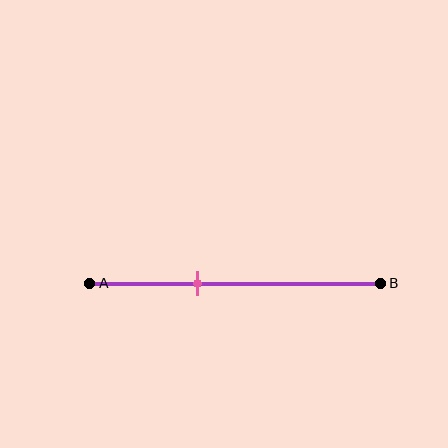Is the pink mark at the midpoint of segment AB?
No, the mark is at about 35% from A, not at the 50% midpoint.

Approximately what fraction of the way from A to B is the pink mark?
The pink mark is approximately 35% of the way from A to B.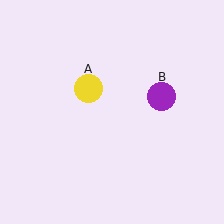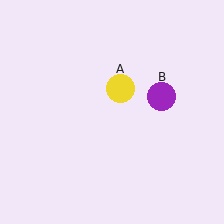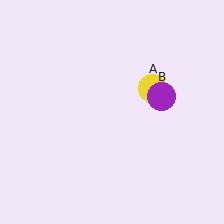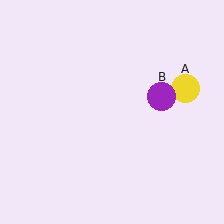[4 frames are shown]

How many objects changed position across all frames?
1 object changed position: yellow circle (object A).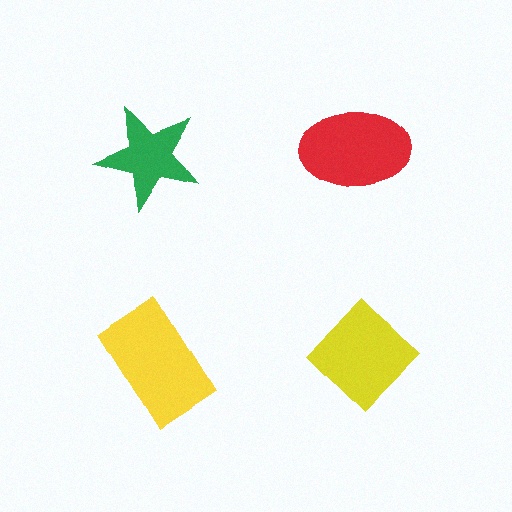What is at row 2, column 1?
A yellow rectangle.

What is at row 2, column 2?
A yellow diamond.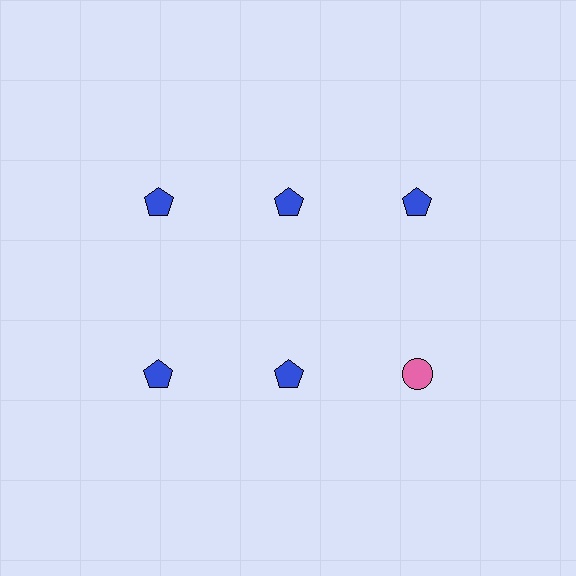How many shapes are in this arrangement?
There are 6 shapes arranged in a grid pattern.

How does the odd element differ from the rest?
It differs in both color (pink instead of blue) and shape (circle instead of pentagon).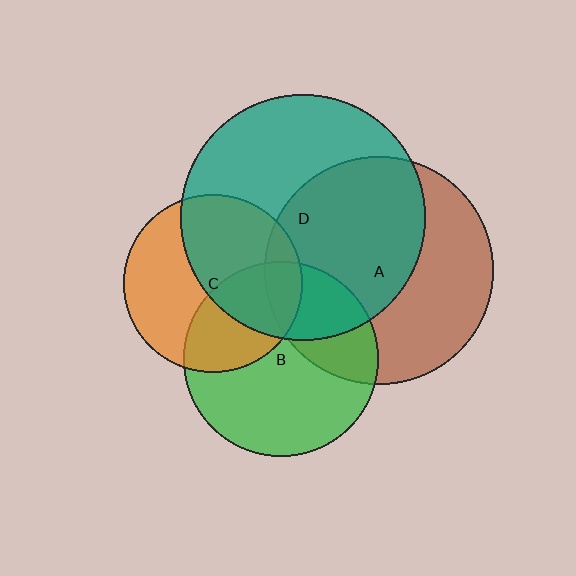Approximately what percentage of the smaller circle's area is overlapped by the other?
Approximately 10%.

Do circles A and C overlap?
Yes.